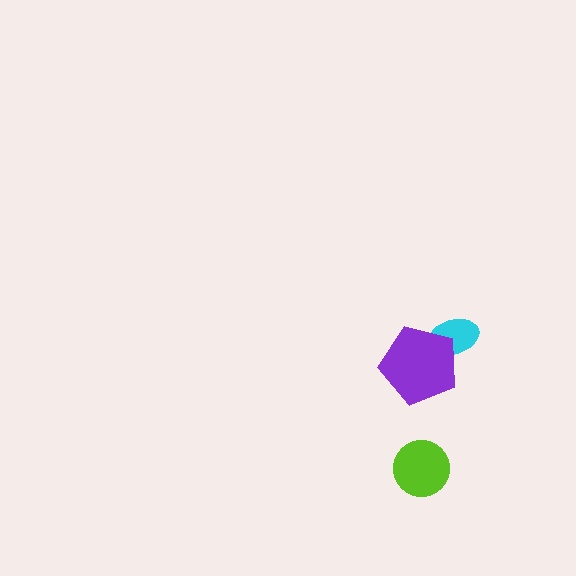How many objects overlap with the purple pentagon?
1 object overlaps with the purple pentagon.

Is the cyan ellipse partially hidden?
Yes, it is partially covered by another shape.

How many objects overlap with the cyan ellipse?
1 object overlaps with the cyan ellipse.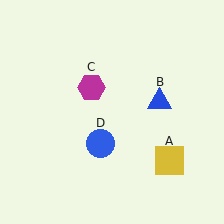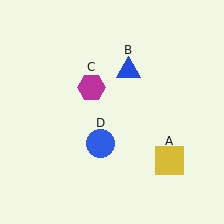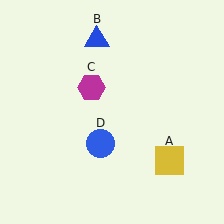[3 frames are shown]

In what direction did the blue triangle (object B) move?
The blue triangle (object B) moved up and to the left.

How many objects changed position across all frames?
1 object changed position: blue triangle (object B).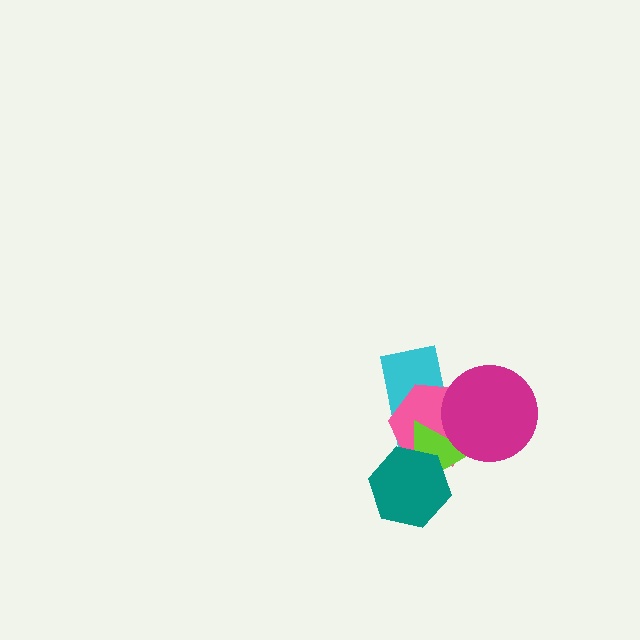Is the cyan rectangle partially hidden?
Yes, it is partially covered by another shape.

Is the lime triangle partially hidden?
Yes, it is partially covered by another shape.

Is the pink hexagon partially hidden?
Yes, it is partially covered by another shape.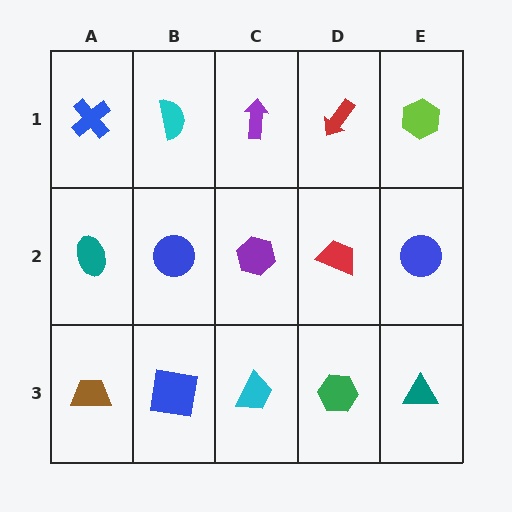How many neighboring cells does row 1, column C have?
3.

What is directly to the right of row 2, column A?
A blue circle.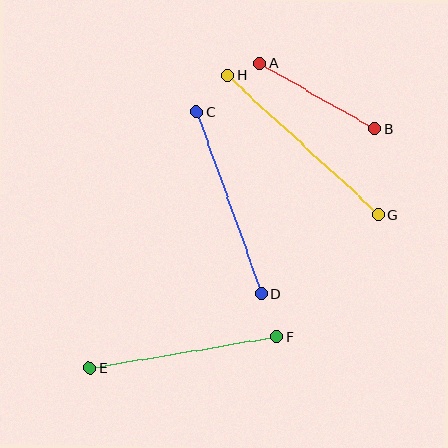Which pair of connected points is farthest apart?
Points G and H are farthest apart.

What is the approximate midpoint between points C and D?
The midpoint is at approximately (229, 203) pixels.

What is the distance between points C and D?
The distance is approximately 193 pixels.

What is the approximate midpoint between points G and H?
The midpoint is at approximately (303, 145) pixels.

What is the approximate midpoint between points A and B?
The midpoint is at approximately (317, 96) pixels.